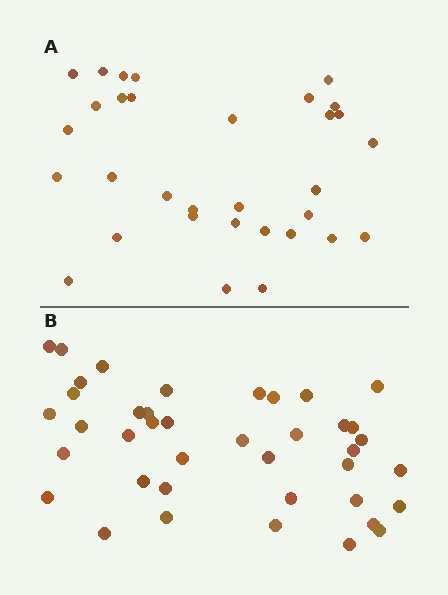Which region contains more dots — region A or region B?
Region B (the bottom region) has more dots.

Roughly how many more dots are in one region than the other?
Region B has roughly 8 or so more dots than region A.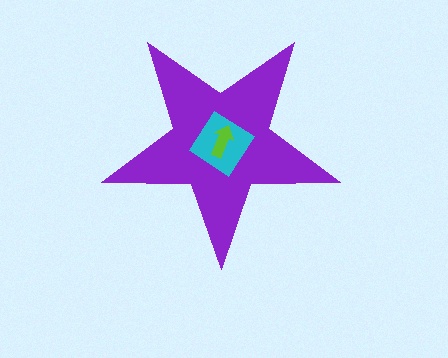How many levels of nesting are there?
3.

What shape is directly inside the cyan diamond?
The lime arrow.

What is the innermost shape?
The lime arrow.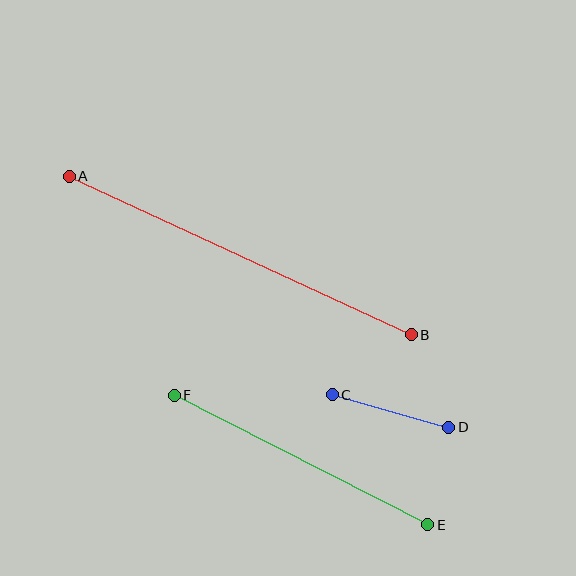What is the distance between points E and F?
The distance is approximately 284 pixels.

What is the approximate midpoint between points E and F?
The midpoint is at approximately (301, 460) pixels.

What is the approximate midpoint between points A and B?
The midpoint is at approximately (240, 255) pixels.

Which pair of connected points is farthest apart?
Points A and B are farthest apart.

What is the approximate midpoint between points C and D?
The midpoint is at approximately (391, 411) pixels.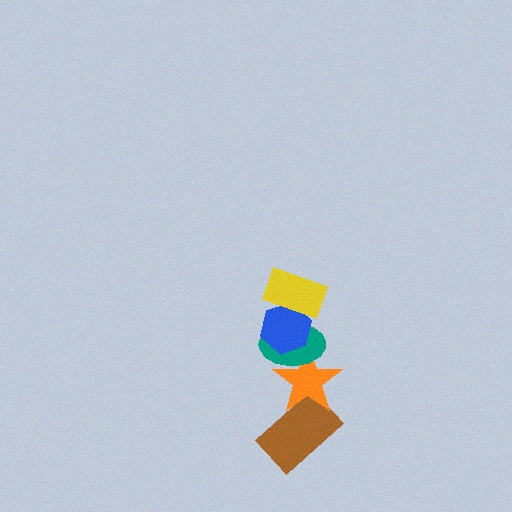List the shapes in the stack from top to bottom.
From top to bottom: the yellow rectangle, the blue hexagon, the teal ellipse, the orange star, the brown rectangle.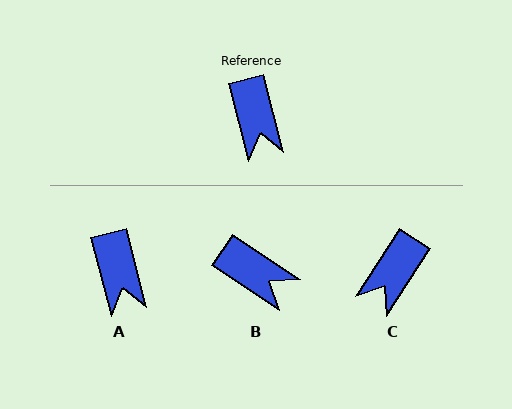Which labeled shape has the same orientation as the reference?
A.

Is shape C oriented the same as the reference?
No, it is off by about 47 degrees.